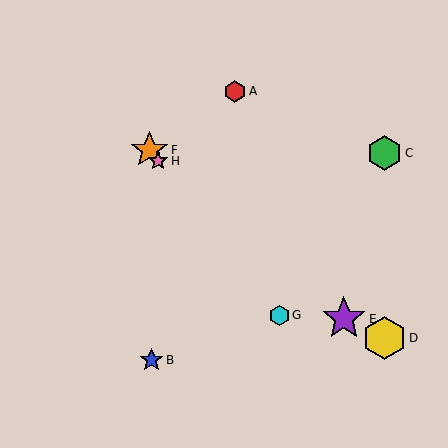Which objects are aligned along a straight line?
Objects F, G, H are aligned along a straight line.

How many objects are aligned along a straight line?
3 objects (F, G, H) are aligned along a straight line.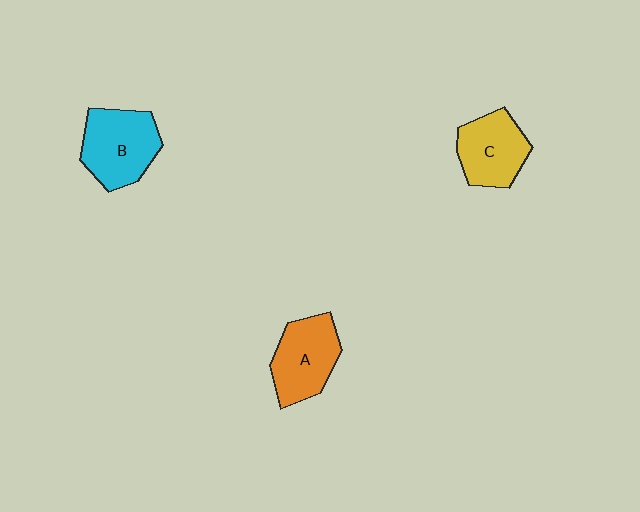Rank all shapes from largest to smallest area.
From largest to smallest: B (cyan), A (orange), C (yellow).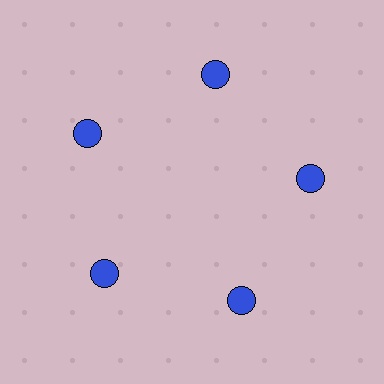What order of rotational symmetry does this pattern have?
This pattern has 5-fold rotational symmetry.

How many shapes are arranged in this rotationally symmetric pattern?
There are 5 shapes, arranged in 5 groups of 1.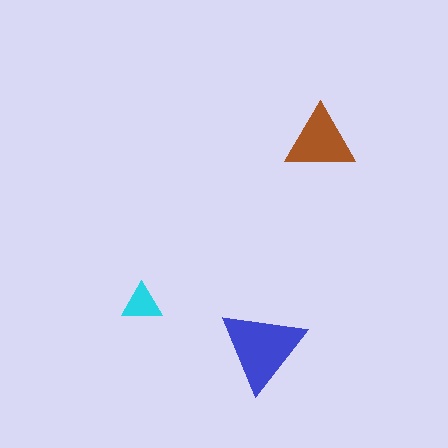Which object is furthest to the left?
The cyan triangle is leftmost.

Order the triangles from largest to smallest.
the blue one, the brown one, the cyan one.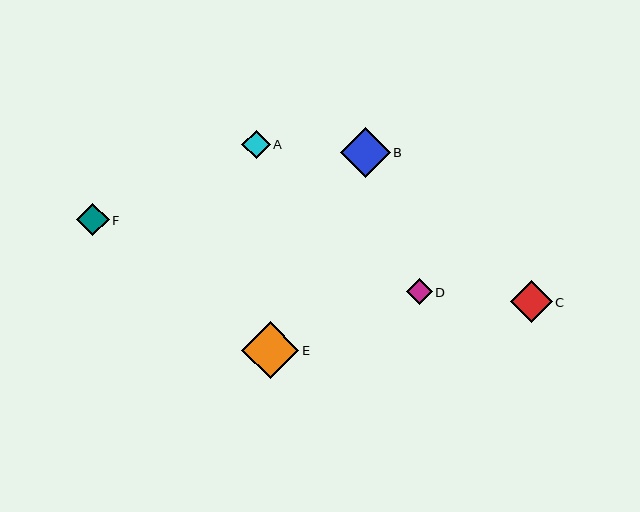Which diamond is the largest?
Diamond E is the largest with a size of approximately 57 pixels.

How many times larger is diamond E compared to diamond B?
Diamond E is approximately 1.1 times the size of diamond B.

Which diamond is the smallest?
Diamond D is the smallest with a size of approximately 25 pixels.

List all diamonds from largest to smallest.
From largest to smallest: E, B, C, F, A, D.